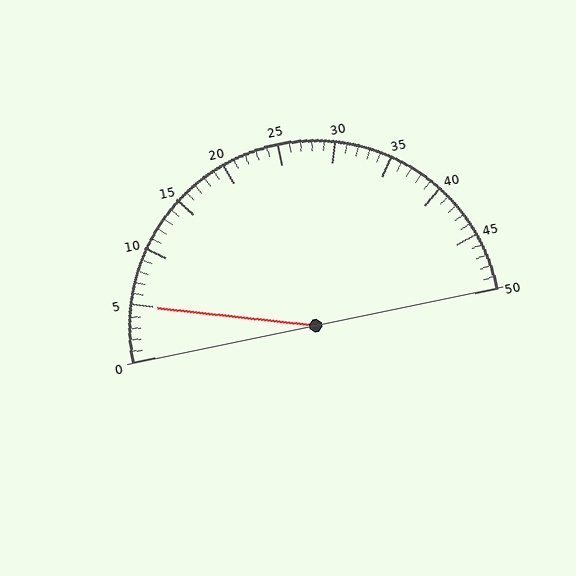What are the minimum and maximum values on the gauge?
The gauge ranges from 0 to 50.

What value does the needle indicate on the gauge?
The needle indicates approximately 5.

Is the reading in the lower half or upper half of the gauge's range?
The reading is in the lower half of the range (0 to 50).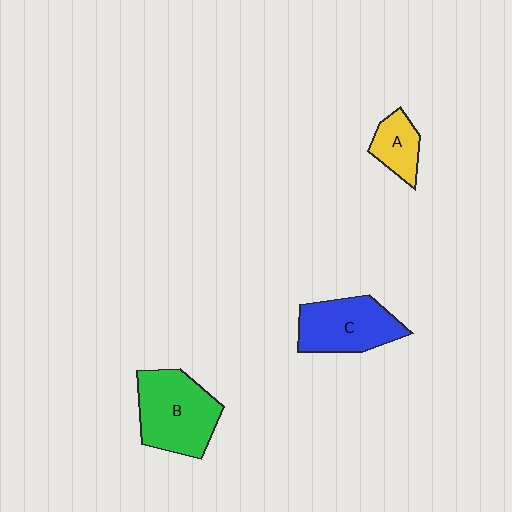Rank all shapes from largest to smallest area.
From largest to smallest: B (green), C (blue), A (yellow).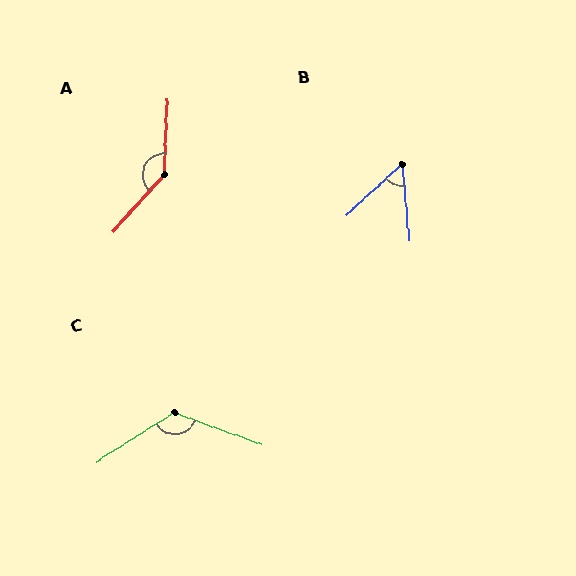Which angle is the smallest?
B, at approximately 53 degrees.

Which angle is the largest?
A, at approximately 141 degrees.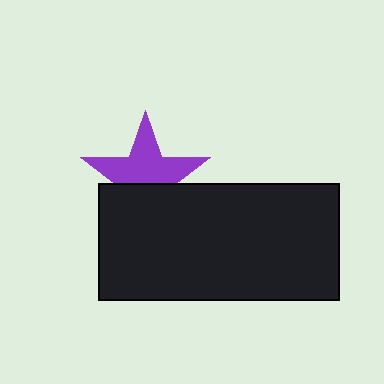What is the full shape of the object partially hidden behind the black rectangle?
The partially hidden object is a purple star.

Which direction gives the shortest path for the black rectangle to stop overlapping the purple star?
Moving down gives the shortest separation.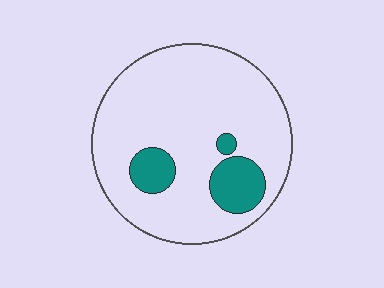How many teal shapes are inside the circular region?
3.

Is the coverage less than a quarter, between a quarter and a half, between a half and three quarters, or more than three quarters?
Less than a quarter.